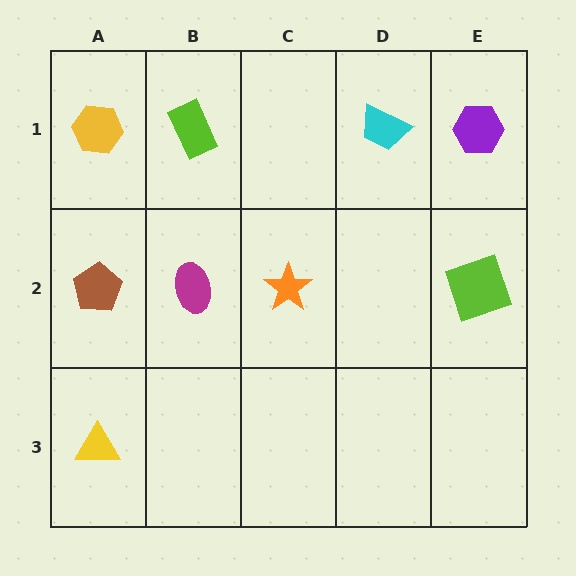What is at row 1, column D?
A cyan trapezoid.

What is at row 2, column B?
A magenta ellipse.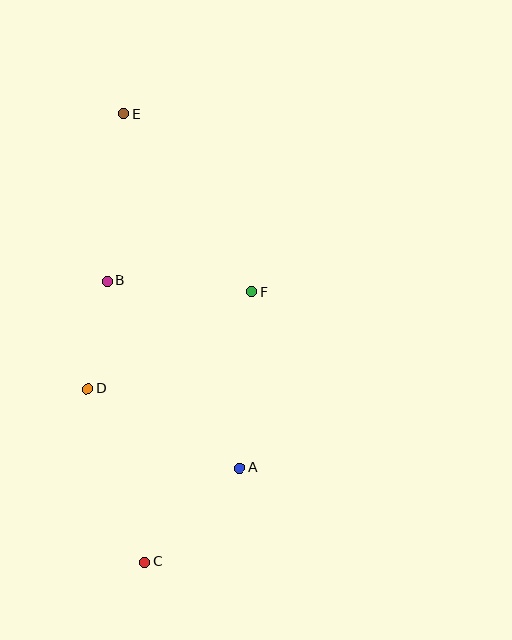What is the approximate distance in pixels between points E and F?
The distance between E and F is approximately 219 pixels.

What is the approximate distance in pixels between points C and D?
The distance between C and D is approximately 182 pixels.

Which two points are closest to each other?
Points B and D are closest to each other.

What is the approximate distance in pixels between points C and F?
The distance between C and F is approximately 290 pixels.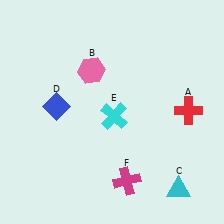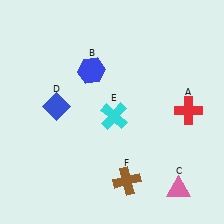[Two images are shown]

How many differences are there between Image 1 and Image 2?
There are 3 differences between the two images.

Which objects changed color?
B changed from pink to blue. C changed from cyan to pink. F changed from magenta to brown.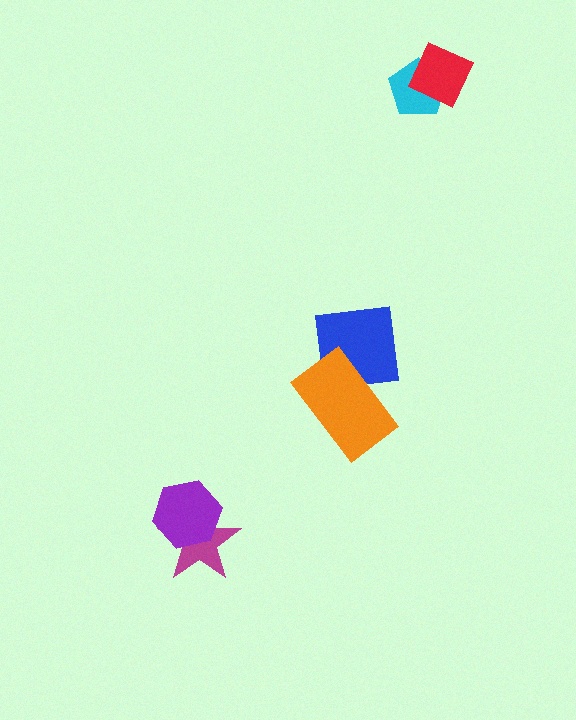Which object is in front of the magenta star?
The purple hexagon is in front of the magenta star.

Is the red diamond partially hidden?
No, no other shape covers it.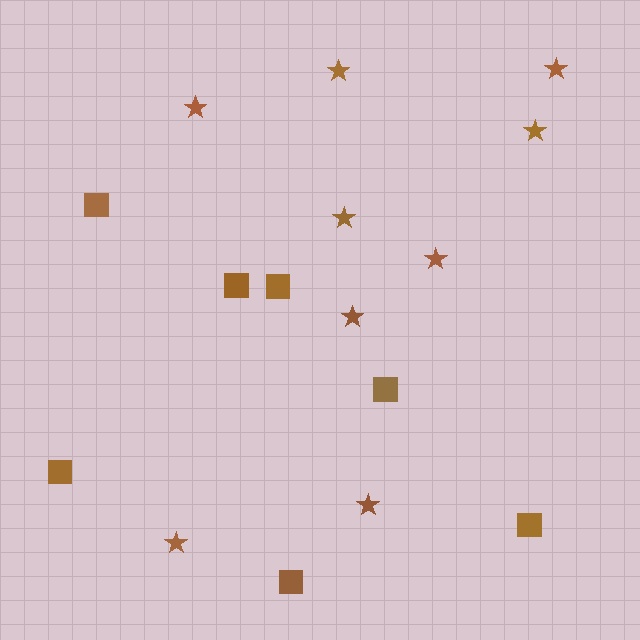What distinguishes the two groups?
There are 2 groups: one group of stars (9) and one group of squares (7).